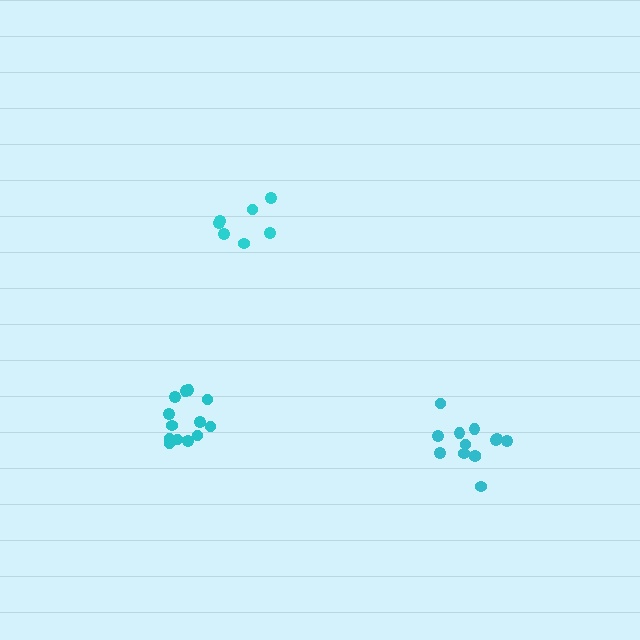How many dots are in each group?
Group 1: 13 dots, Group 2: 7 dots, Group 3: 13 dots (33 total).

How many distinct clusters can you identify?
There are 3 distinct clusters.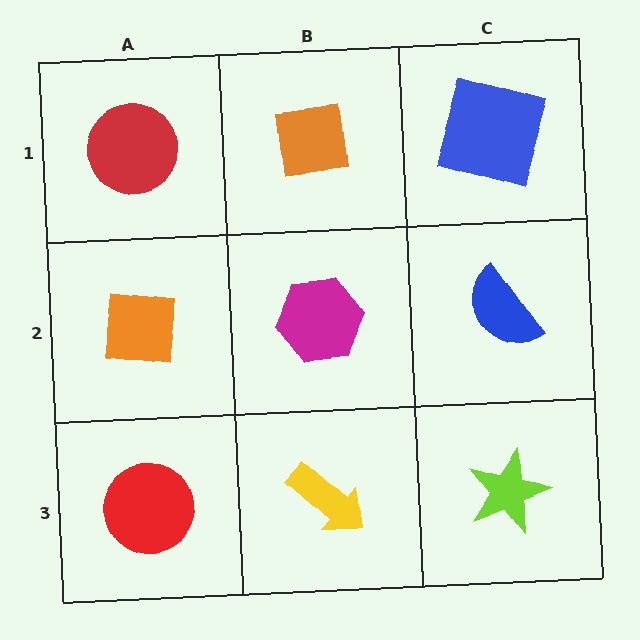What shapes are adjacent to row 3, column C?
A blue semicircle (row 2, column C), a yellow arrow (row 3, column B).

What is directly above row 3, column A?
An orange square.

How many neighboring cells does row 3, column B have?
3.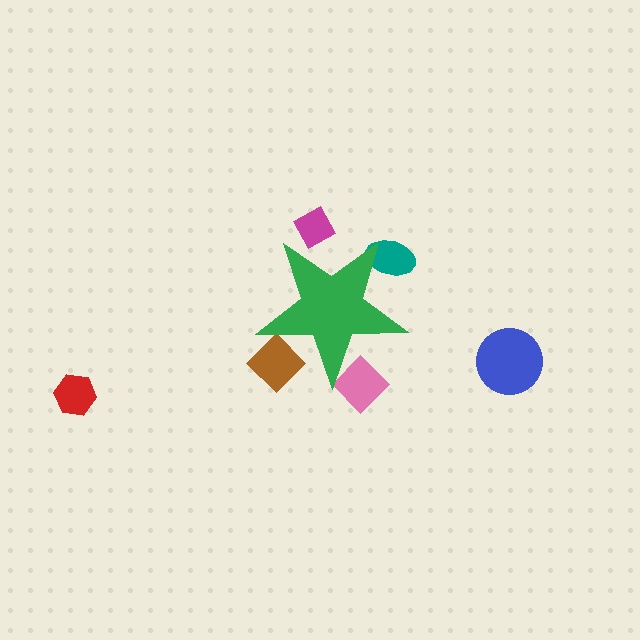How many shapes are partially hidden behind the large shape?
4 shapes are partially hidden.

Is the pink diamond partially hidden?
Yes, the pink diamond is partially hidden behind the green star.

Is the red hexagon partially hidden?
No, the red hexagon is fully visible.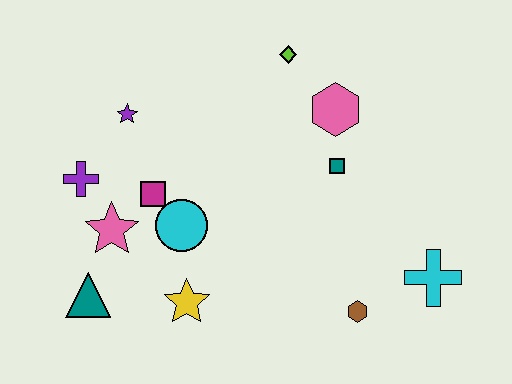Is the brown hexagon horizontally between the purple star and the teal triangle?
No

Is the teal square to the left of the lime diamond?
No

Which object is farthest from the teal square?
The teal triangle is farthest from the teal square.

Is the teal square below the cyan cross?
No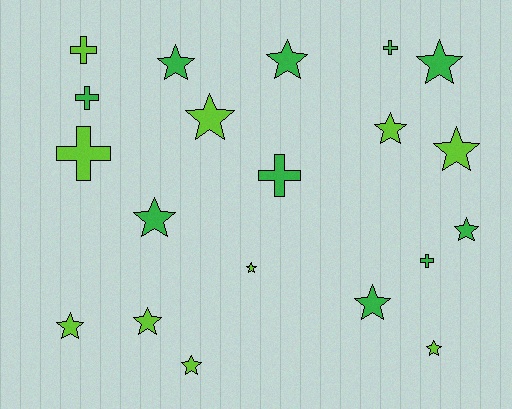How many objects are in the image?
There are 20 objects.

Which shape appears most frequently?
Star, with 14 objects.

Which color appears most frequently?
Green, with 10 objects.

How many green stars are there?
There are 6 green stars.